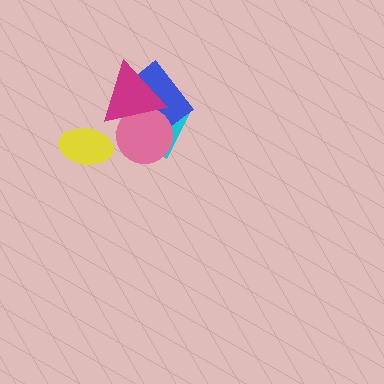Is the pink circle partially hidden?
Yes, it is partially covered by another shape.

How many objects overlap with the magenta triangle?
3 objects overlap with the magenta triangle.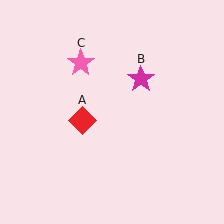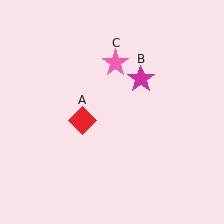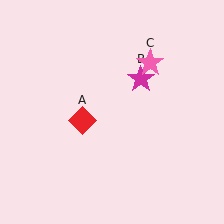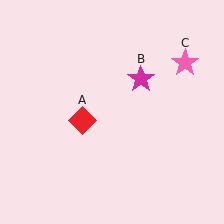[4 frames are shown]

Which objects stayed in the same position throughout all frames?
Red diamond (object A) and magenta star (object B) remained stationary.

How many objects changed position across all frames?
1 object changed position: pink star (object C).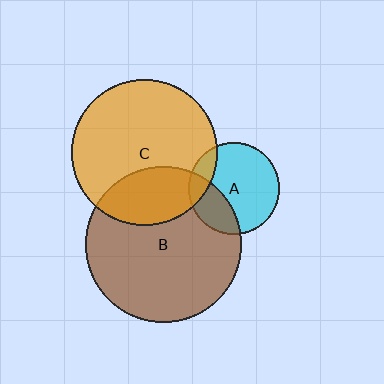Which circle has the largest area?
Circle B (brown).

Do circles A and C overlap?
Yes.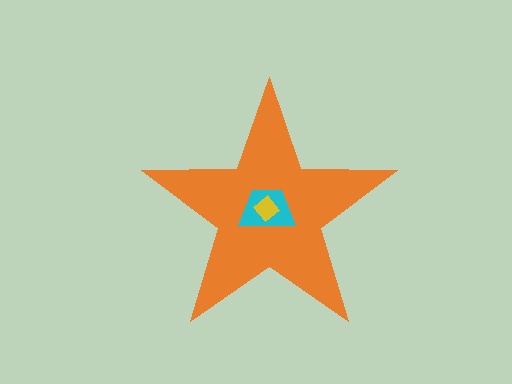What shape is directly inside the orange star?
The cyan trapezoid.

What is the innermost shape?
The yellow diamond.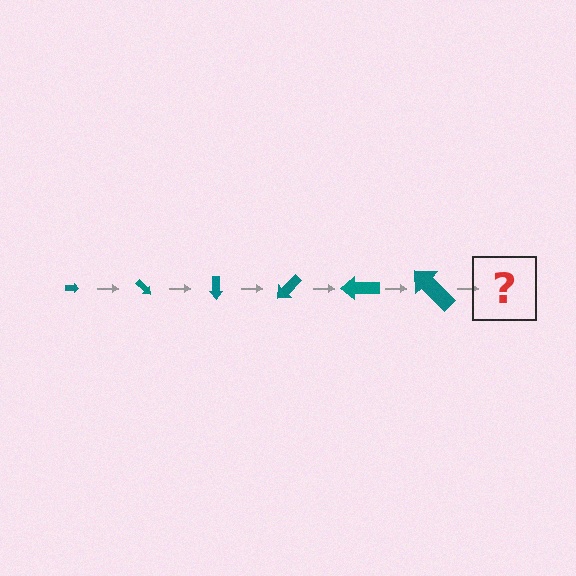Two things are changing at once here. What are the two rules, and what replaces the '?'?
The two rules are that the arrow grows larger each step and it rotates 45 degrees each step. The '?' should be an arrow, larger than the previous one and rotated 270 degrees from the start.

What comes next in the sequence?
The next element should be an arrow, larger than the previous one and rotated 270 degrees from the start.